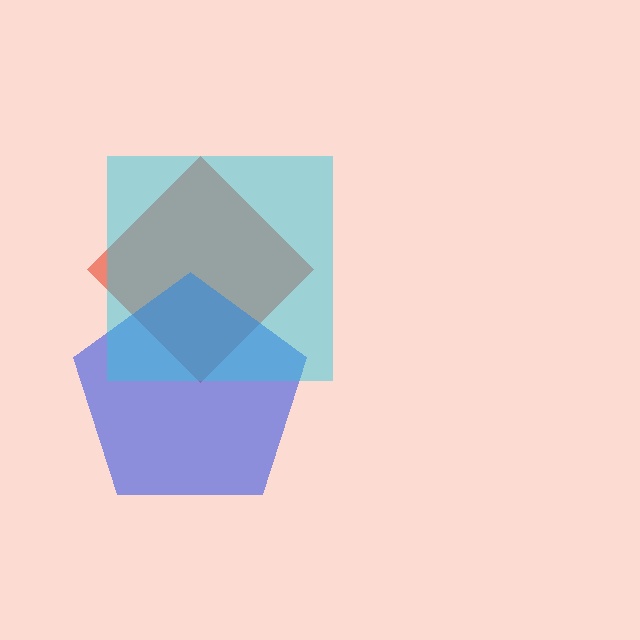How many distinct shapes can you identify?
There are 3 distinct shapes: a red diamond, a blue pentagon, a cyan square.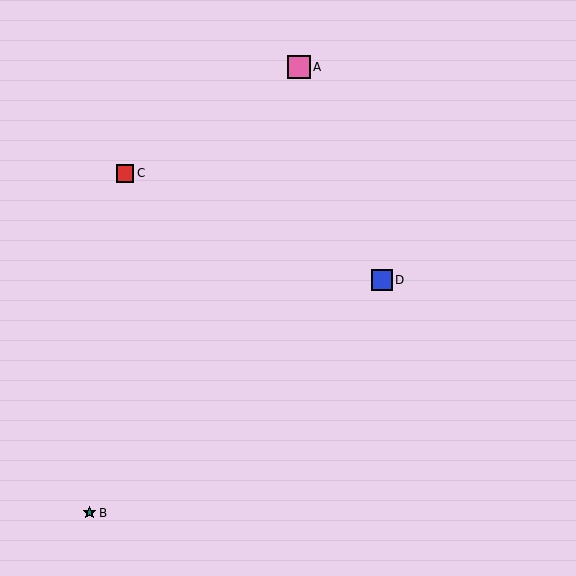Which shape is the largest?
The pink square (labeled A) is the largest.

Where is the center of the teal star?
The center of the teal star is at (90, 513).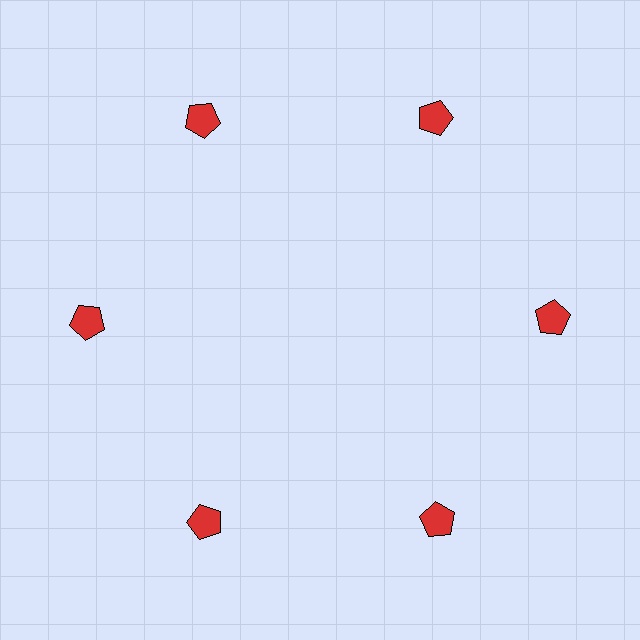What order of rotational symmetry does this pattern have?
This pattern has 6-fold rotational symmetry.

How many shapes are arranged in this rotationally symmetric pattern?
There are 6 shapes, arranged in 6 groups of 1.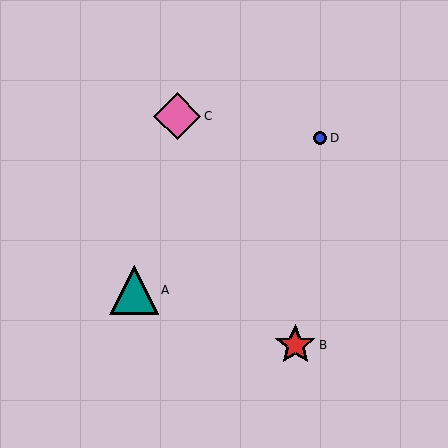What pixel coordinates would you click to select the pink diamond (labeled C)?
Click at (177, 116) to select the pink diamond C.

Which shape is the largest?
The teal triangle (labeled A) is the largest.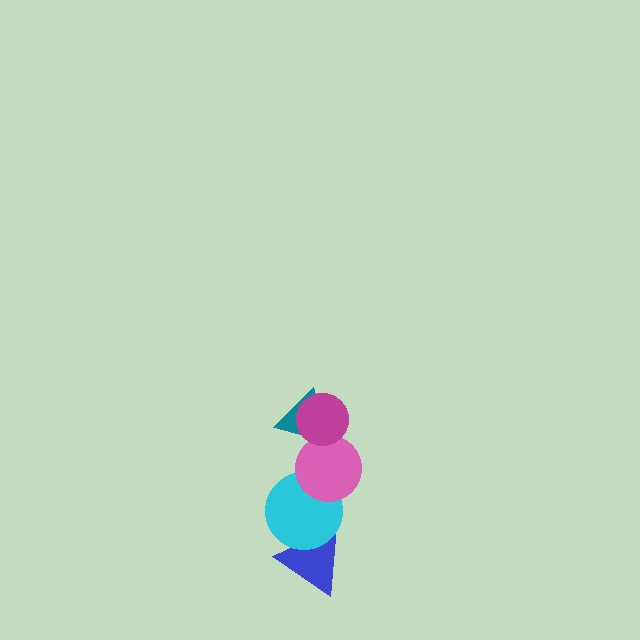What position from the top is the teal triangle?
The teal triangle is 2nd from the top.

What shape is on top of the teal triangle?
The magenta circle is on top of the teal triangle.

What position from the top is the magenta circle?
The magenta circle is 1st from the top.